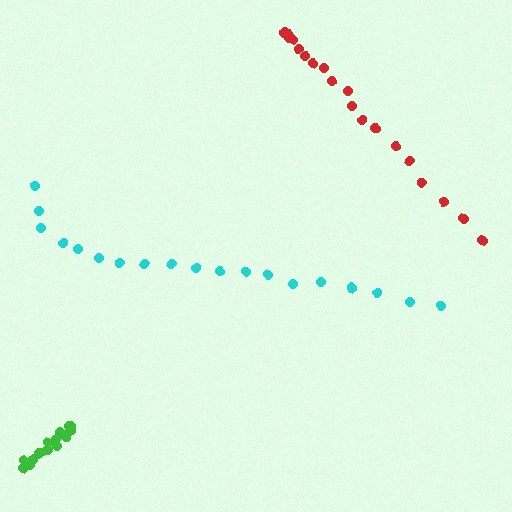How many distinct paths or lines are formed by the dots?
There are 3 distinct paths.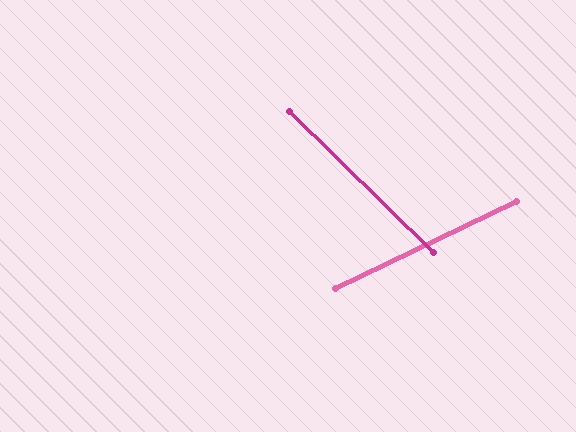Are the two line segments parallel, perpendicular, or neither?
Neither parallel nor perpendicular — they differ by about 70°.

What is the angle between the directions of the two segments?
Approximately 70 degrees.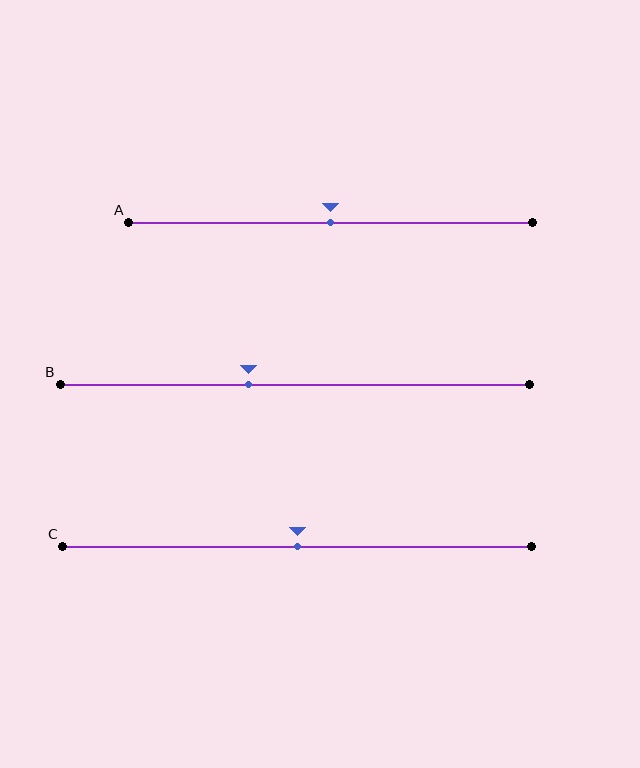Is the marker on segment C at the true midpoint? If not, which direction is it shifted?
Yes, the marker on segment C is at the true midpoint.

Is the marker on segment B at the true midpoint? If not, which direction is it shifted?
No, the marker on segment B is shifted to the left by about 10% of the segment length.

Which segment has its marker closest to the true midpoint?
Segment A has its marker closest to the true midpoint.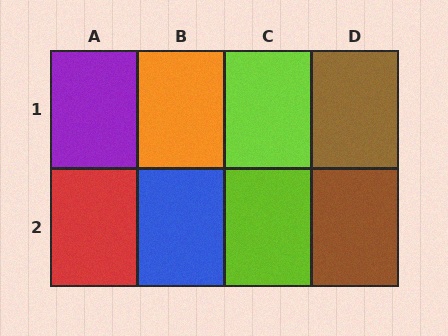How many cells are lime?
2 cells are lime.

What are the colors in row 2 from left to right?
Red, blue, lime, brown.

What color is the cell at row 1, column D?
Brown.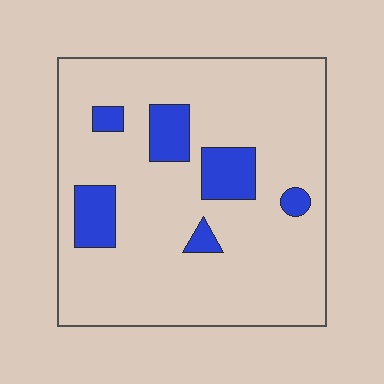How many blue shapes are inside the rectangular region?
6.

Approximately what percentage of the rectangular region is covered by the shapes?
Approximately 15%.